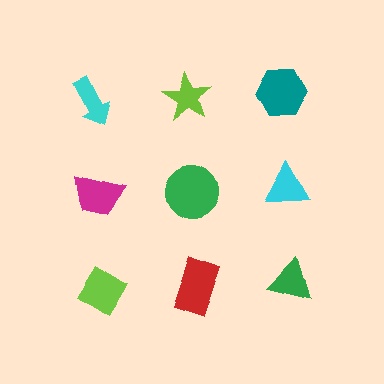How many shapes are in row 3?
3 shapes.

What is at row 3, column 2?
A red rectangle.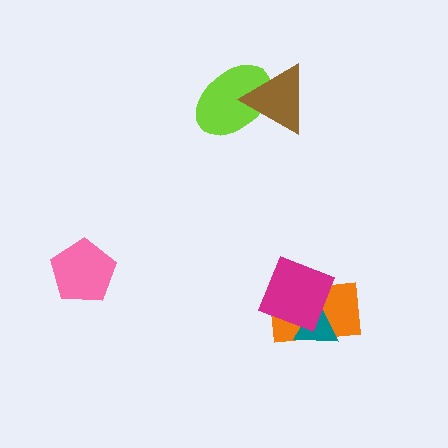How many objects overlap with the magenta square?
2 objects overlap with the magenta square.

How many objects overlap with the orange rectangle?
2 objects overlap with the orange rectangle.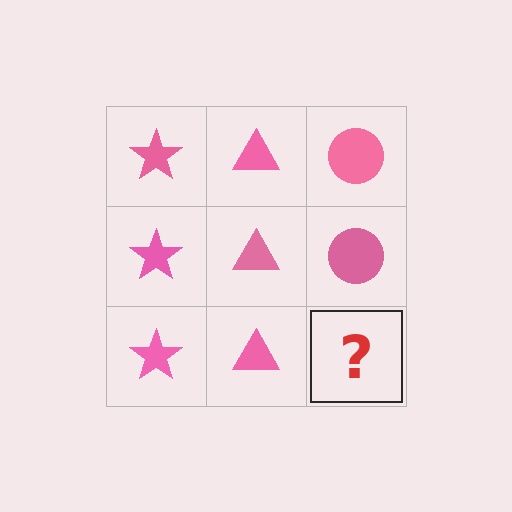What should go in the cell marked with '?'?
The missing cell should contain a pink circle.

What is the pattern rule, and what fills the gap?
The rule is that each column has a consistent shape. The gap should be filled with a pink circle.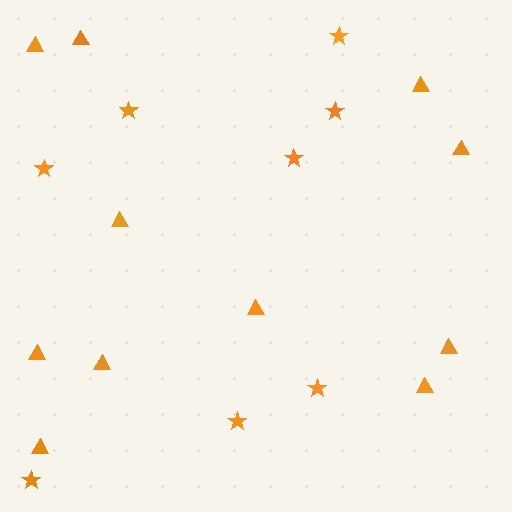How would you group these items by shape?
There are 2 groups: one group of stars (8) and one group of triangles (11).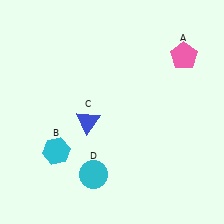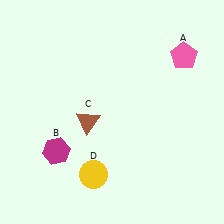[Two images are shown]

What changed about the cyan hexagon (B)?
In Image 1, B is cyan. In Image 2, it changed to magenta.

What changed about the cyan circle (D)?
In Image 1, D is cyan. In Image 2, it changed to yellow.